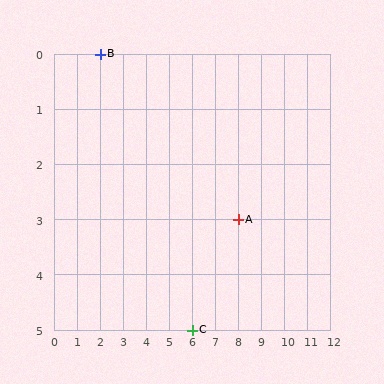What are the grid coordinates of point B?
Point B is at grid coordinates (2, 0).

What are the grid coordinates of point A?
Point A is at grid coordinates (8, 3).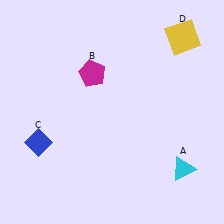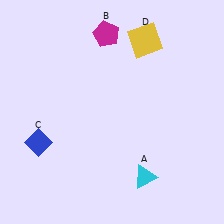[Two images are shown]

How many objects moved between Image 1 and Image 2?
3 objects moved between the two images.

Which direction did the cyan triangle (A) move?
The cyan triangle (A) moved left.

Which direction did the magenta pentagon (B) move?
The magenta pentagon (B) moved up.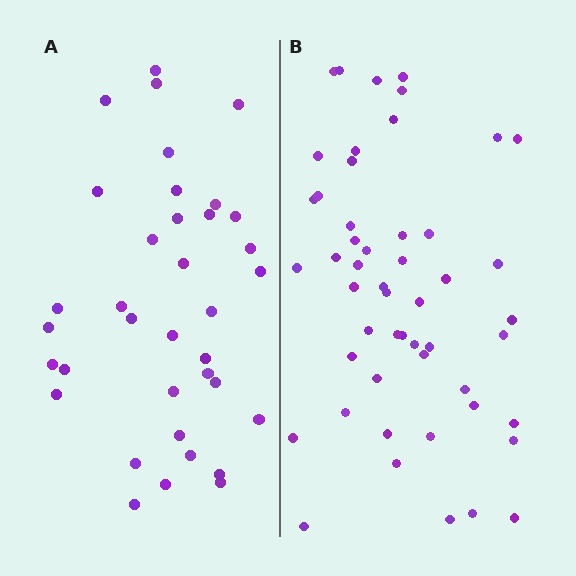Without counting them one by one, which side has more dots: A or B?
Region B (the right region) has more dots.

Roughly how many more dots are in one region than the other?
Region B has approximately 15 more dots than region A.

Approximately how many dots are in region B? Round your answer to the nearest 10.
About 50 dots. (The exact count is 51, which rounds to 50.)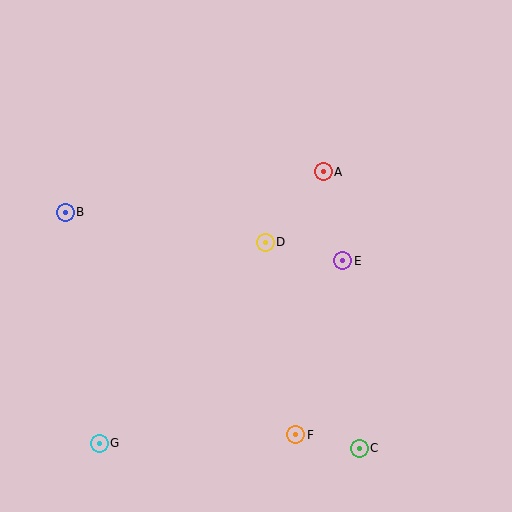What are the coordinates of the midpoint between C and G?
The midpoint between C and G is at (229, 446).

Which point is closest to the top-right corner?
Point A is closest to the top-right corner.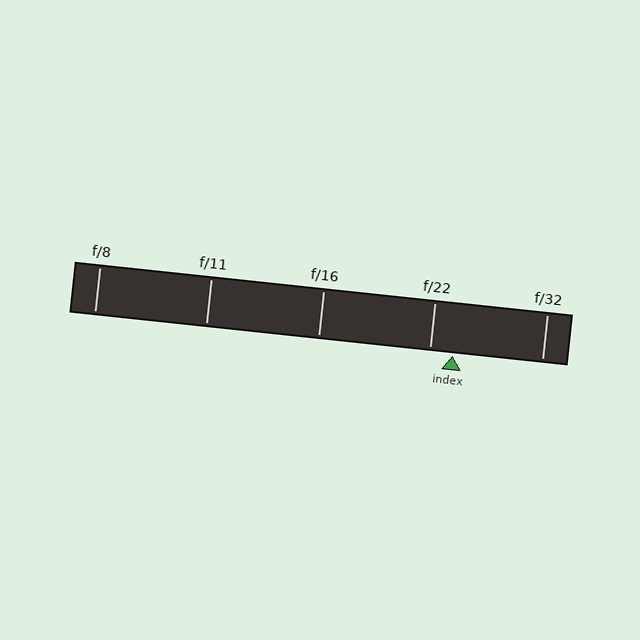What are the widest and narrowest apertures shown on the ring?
The widest aperture shown is f/8 and the narrowest is f/32.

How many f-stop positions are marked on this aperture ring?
There are 5 f-stop positions marked.